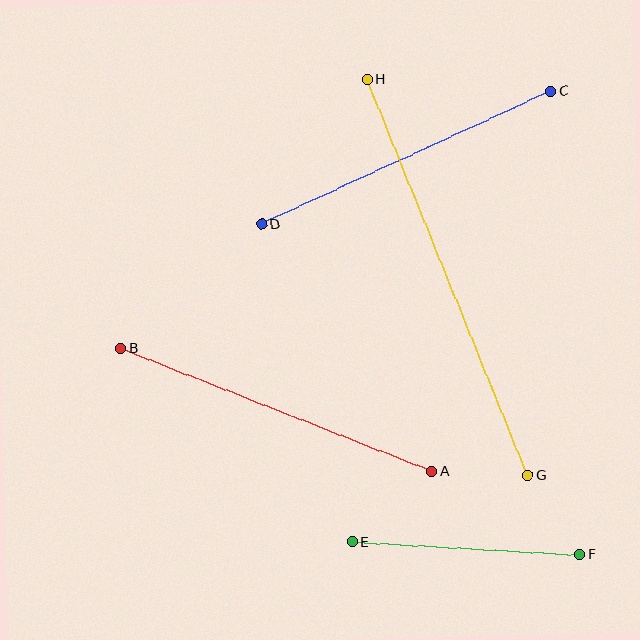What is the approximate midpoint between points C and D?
The midpoint is at approximately (406, 158) pixels.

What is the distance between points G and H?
The distance is approximately 428 pixels.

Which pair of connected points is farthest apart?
Points G and H are farthest apart.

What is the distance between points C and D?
The distance is approximately 318 pixels.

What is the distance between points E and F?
The distance is approximately 228 pixels.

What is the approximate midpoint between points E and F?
The midpoint is at approximately (466, 548) pixels.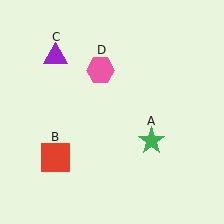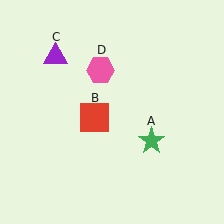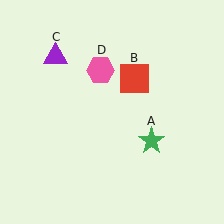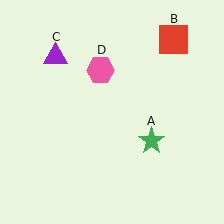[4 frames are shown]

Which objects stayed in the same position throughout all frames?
Green star (object A) and purple triangle (object C) and pink hexagon (object D) remained stationary.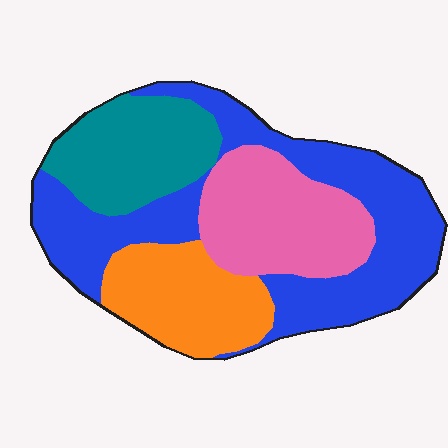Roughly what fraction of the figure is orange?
Orange covers roughly 20% of the figure.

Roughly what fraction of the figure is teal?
Teal covers 19% of the figure.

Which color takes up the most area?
Blue, at roughly 40%.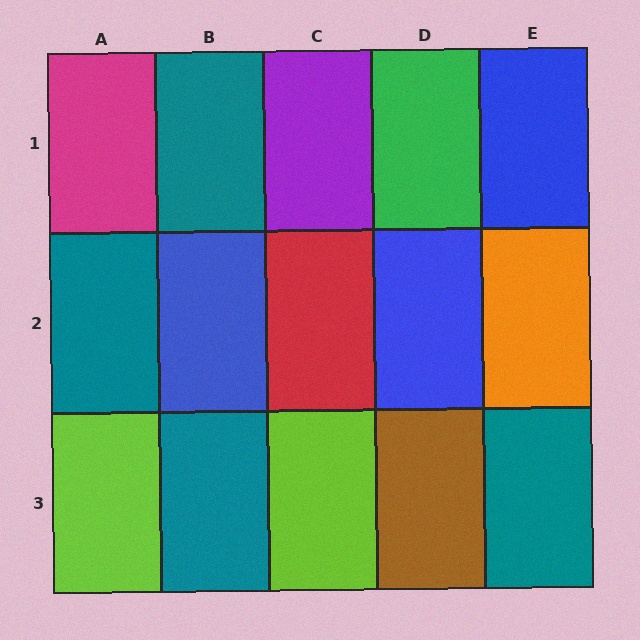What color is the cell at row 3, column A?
Lime.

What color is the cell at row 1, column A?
Magenta.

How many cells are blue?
3 cells are blue.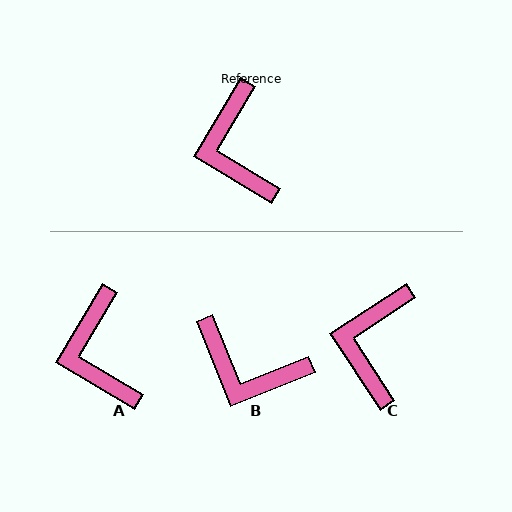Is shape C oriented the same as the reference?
No, it is off by about 26 degrees.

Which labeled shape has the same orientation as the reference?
A.